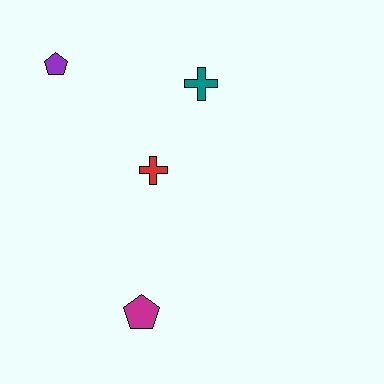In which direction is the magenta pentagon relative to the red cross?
The magenta pentagon is below the red cross.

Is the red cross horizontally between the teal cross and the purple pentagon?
Yes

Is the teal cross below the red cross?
No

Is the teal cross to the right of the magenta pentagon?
Yes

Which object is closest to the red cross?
The teal cross is closest to the red cross.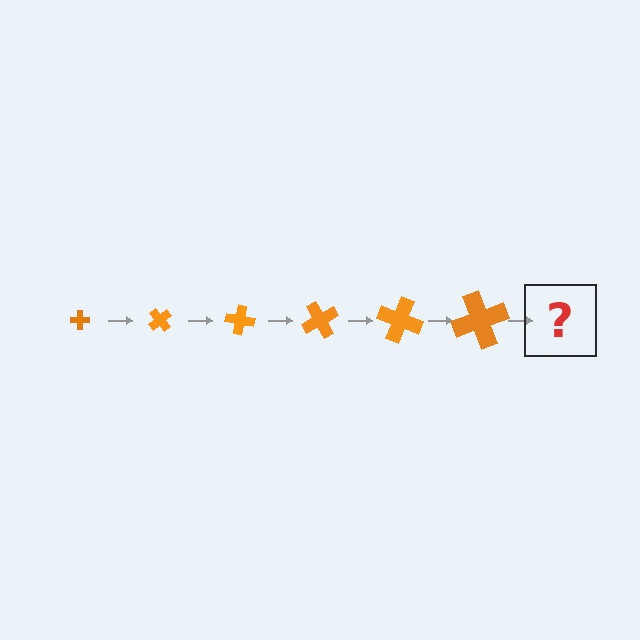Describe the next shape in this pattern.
It should be a cross, larger than the previous one and rotated 300 degrees from the start.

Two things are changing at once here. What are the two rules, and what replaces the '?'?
The two rules are that the cross grows larger each step and it rotates 50 degrees each step. The '?' should be a cross, larger than the previous one and rotated 300 degrees from the start.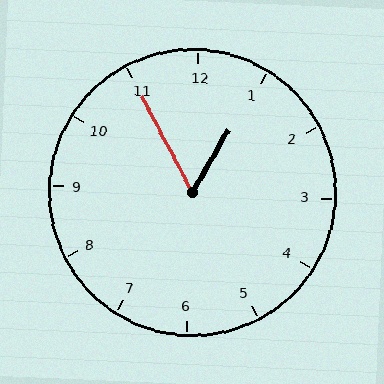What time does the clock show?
12:55.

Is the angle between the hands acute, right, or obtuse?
It is acute.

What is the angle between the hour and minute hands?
Approximately 58 degrees.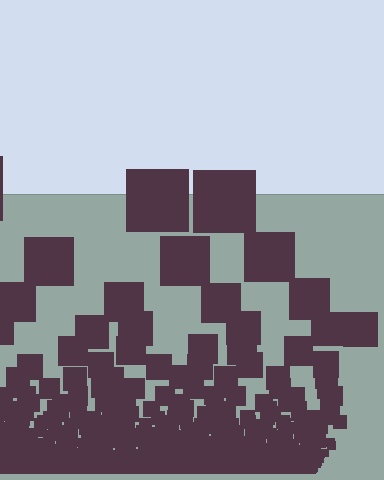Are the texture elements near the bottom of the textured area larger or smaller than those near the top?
Smaller. The gradient is inverted — elements near the bottom are smaller and denser.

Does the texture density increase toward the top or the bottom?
Density increases toward the bottom.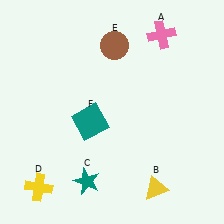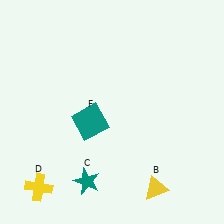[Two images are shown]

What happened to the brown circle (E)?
The brown circle (E) was removed in Image 2. It was in the top-right area of Image 1.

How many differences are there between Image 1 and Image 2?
There are 2 differences between the two images.